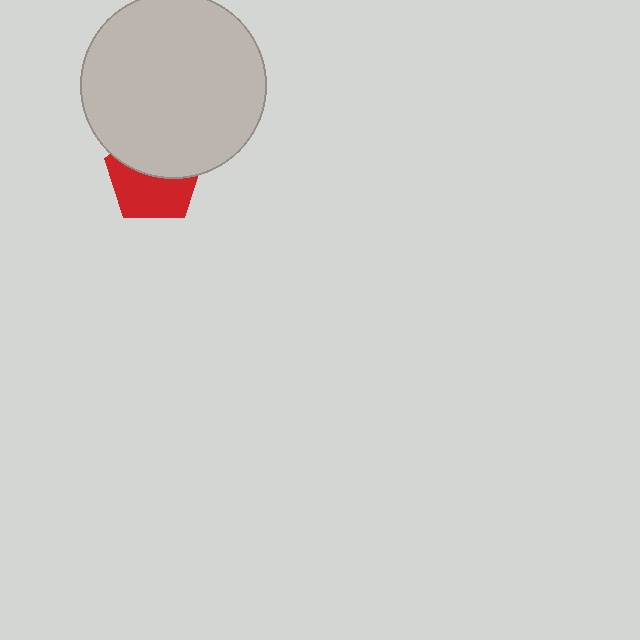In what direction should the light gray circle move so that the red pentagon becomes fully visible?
The light gray circle should move up. That is the shortest direction to clear the overlap and leave the red pentagon fully visible.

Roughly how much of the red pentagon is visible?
About half of it is visible (roughly 52%).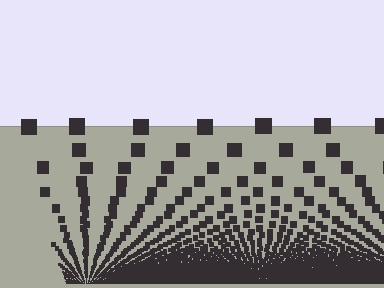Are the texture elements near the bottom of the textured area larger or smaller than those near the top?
Smaller. The gradient is inverted — elements near the bottom are smaller and denser.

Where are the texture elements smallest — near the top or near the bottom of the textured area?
Near the bottom.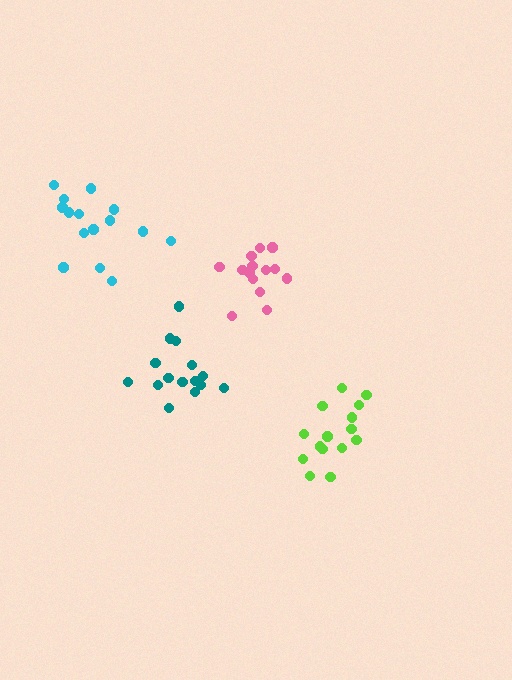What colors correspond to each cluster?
The clusters are colored: lime, pink, teal, cyan.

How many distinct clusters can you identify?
There are 4 distinct clusters.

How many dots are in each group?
Group 1: 15 dots, Group 2: 14 dots, Group 3: 15 dots, Group 4: 15 dots (59 total).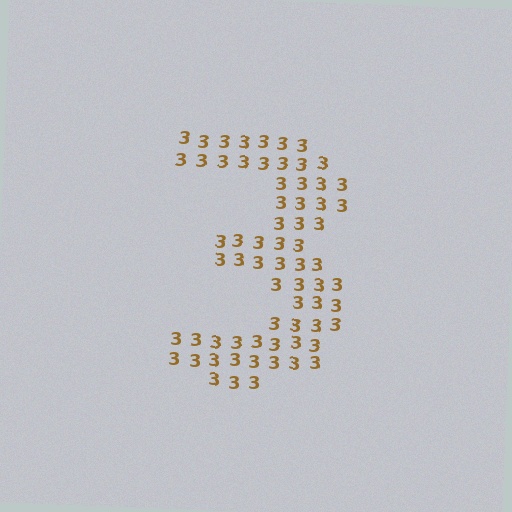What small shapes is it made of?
It is made of small digit 3's.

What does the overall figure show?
The overall figure shows the digit 3.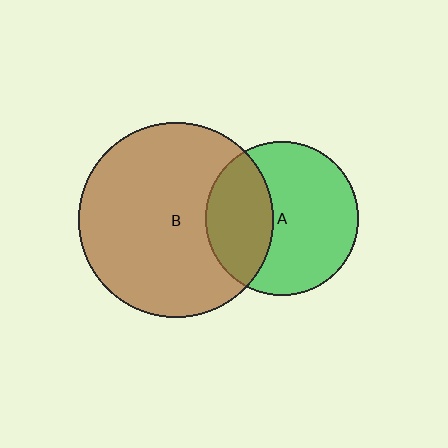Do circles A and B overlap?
Yes.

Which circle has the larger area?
Circle B (brown).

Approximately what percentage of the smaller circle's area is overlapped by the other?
Approximately 35%.